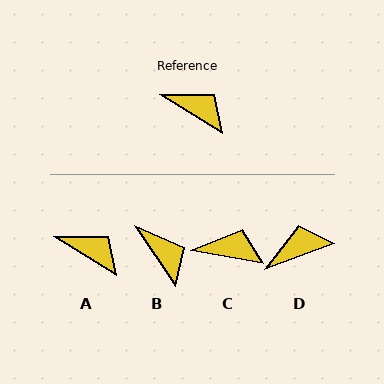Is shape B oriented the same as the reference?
No, it is off by about 24 degrees.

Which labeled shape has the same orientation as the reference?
A.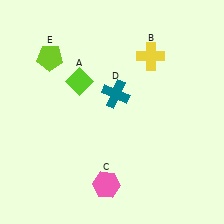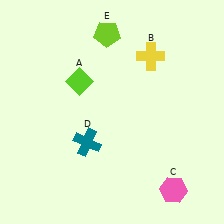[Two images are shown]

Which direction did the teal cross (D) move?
The teal cross (D) moved down.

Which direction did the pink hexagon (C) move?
The pink hexagon (C) moved right.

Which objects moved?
The objects that moved are: the pink hexagon (C), the teal cross (D), the lime pentagon (E).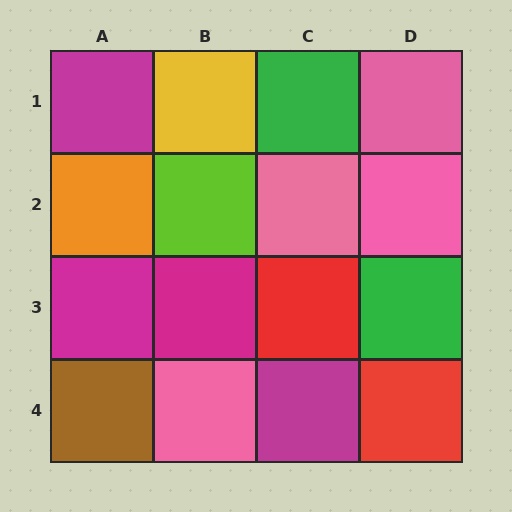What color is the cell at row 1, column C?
Green.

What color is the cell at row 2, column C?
Pink.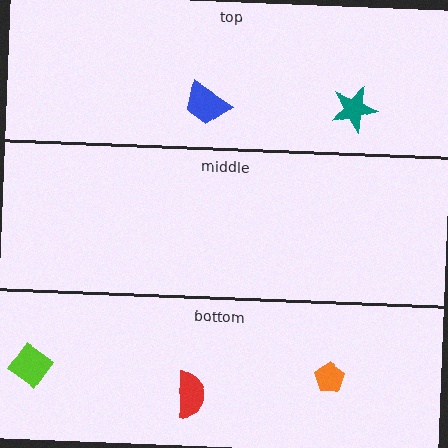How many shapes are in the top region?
2.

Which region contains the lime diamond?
The bottom region.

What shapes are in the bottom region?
The orange pentagon, the lime diamond, the red semicircle.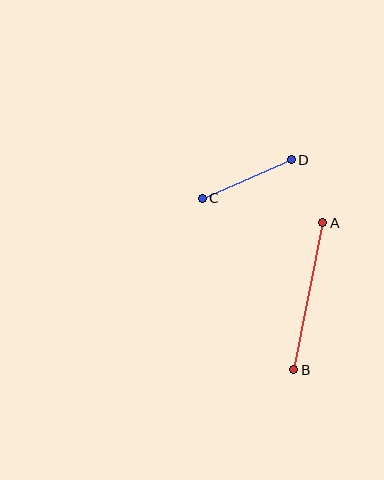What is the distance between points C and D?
The distance is approximately 97 pixels.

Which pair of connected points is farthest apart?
Points A and B are farthest apart.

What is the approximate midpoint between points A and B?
The midpoint is at approximately (308, 296) pixels.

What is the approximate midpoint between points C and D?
The midpoint is at approximately (247, 179) pixels.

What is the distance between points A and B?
The distance is approximately 150 pixels.